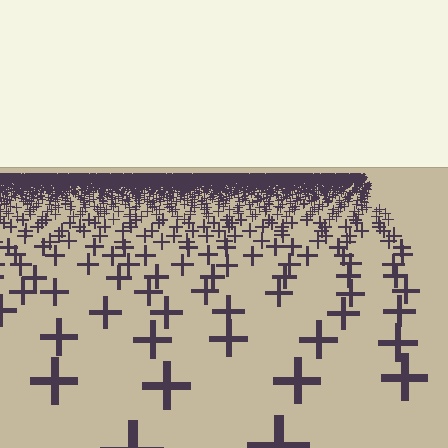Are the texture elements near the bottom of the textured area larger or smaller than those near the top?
Larger. Near the bottom, elements are closer to the viewer and appear at a bigger on-screen size.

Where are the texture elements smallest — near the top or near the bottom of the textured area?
Near the top.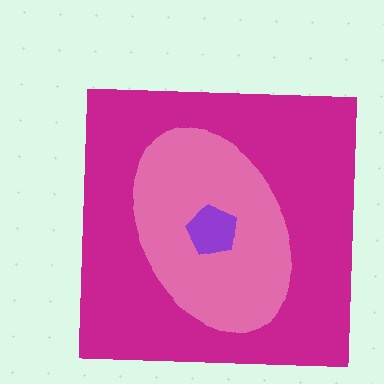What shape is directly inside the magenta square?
The pink ellipse.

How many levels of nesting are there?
3.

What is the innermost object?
The purple pentagon.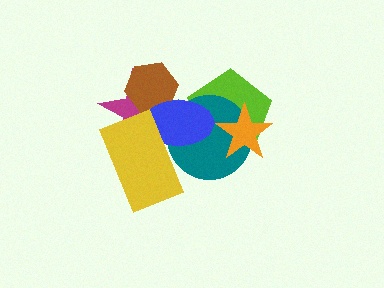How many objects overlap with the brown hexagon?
2 objects overlap with the brown hexagon.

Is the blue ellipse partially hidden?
Yes, it is partially covered by another shape.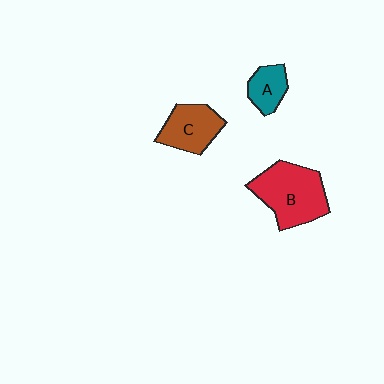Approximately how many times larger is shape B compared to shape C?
Approximately 1.5 times.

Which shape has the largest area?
Shape B (red).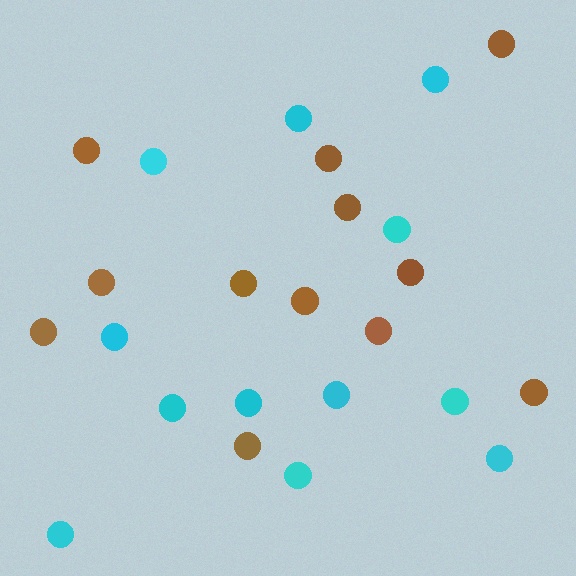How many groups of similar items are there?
There are 2 groups: one group of cyan circles (12) and one group of brown circles (12).